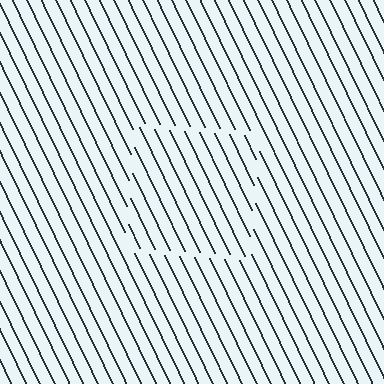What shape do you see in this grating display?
An illusory square. The interior of the shape contains the same grating, shifted by half a period — the contour is defined by the phase discontinuity where line-ends from the inner and outer gratings abut.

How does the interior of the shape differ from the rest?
The interior of the shape contains the same grating, shifted by half a period — the contour is defined by the phase discontinuity where line-ends from the inner and outer gratings abut.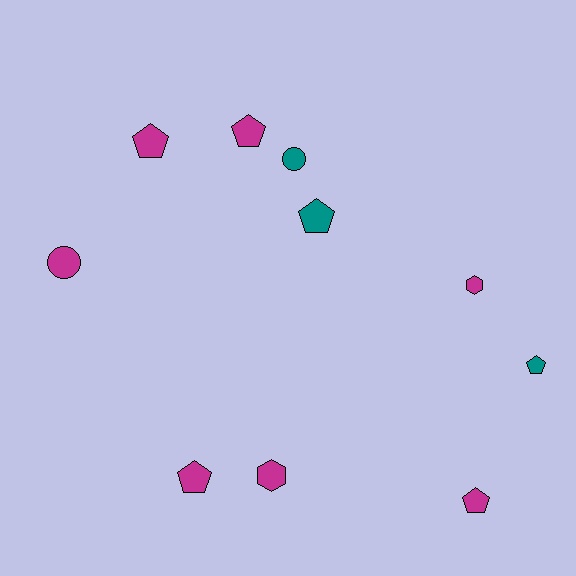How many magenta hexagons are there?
There are 2 magenta hexagons.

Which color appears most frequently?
Magenta, with 7 objects.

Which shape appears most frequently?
Pentagon, with 6 objects.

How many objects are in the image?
There are 10 objects.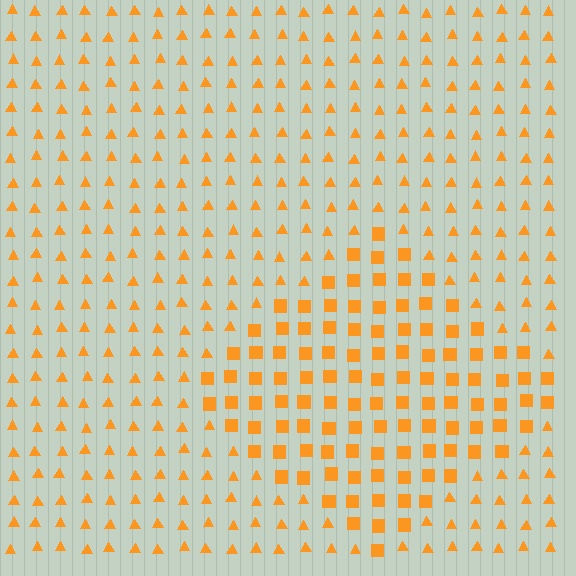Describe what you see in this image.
The image is filled with small orange elements arranged in a uniform grid. A diamond-shaped region contains squares, while the surrounding area contains triangles. The boundary is defined purely by the change in element shape.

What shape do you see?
I see a diamond.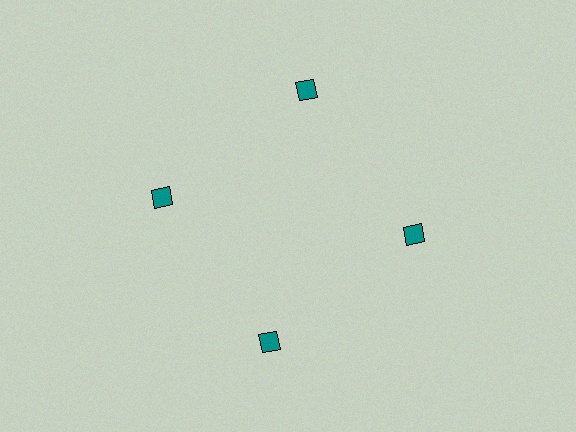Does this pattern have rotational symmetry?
Yes, this pattern has 4-fold rotational symmetry. It looks the same after rotating 90 degrees around the center.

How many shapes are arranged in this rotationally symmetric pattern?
There are 4 shapes, arranged in 4 groups of 1.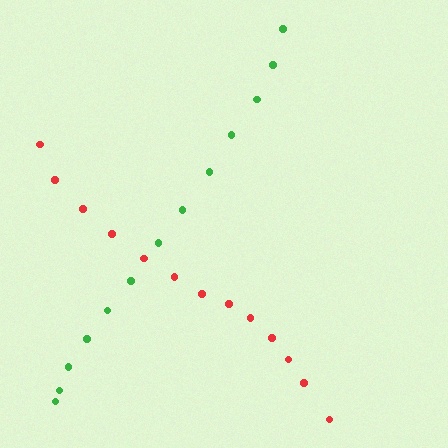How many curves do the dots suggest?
There are 2 distinct paths.